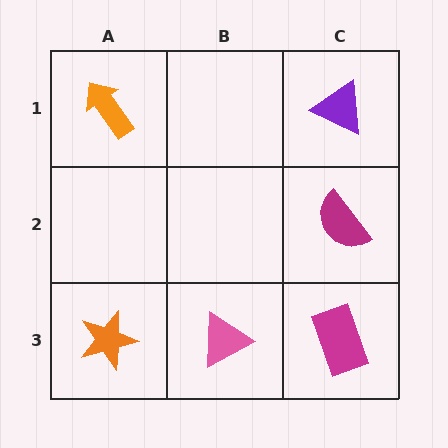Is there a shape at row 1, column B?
No, that cell is empty.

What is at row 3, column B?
A pink triangle.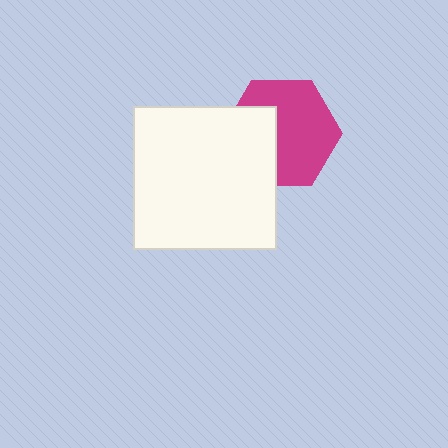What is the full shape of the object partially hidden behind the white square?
The partially hidden object is a magenta hexagon.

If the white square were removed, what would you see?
You would see the complete magenta hexagon.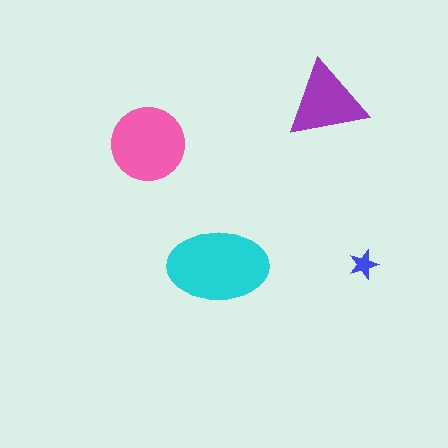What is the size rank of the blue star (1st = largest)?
4th.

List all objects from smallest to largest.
The blue star, the purple triangle, the pink circle, the cyan ellipse.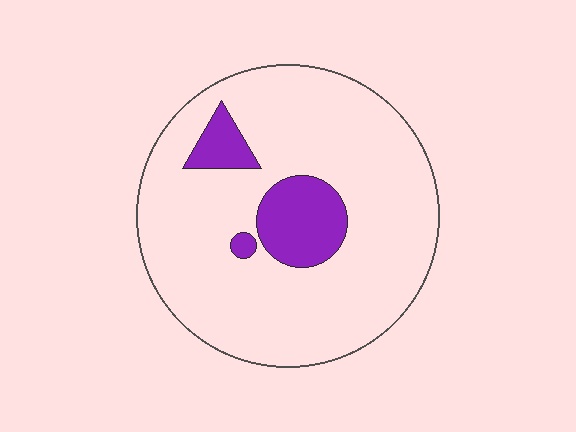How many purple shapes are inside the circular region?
3.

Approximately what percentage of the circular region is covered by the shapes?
Approximately 15%.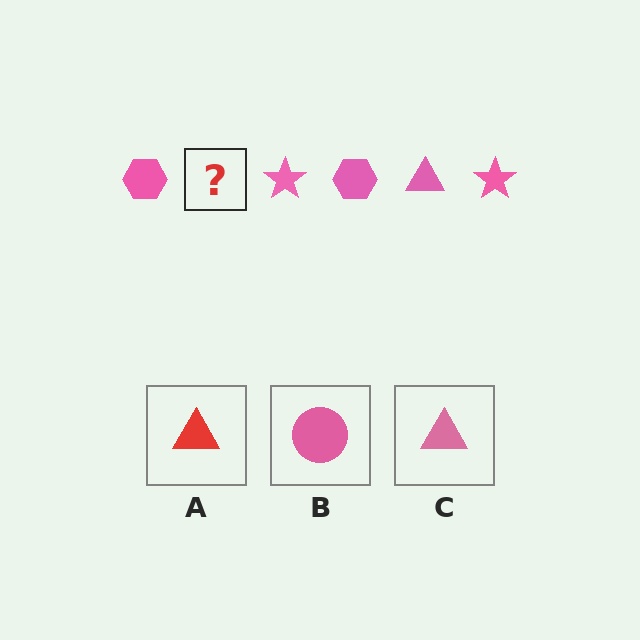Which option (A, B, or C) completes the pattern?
C.